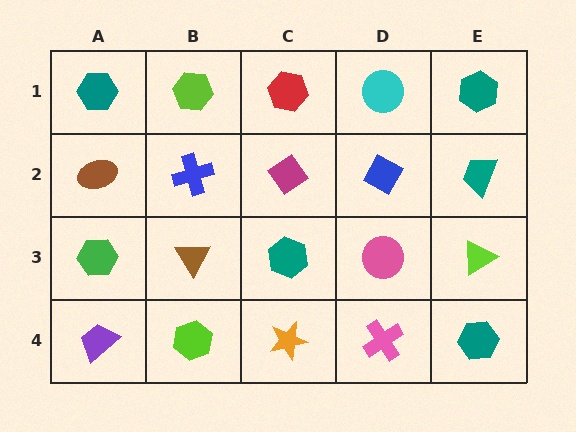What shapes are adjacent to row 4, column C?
A teal hexagon (row 3, column C), a lime hexagon (row 4, column B), a pink cross (row 4, column D).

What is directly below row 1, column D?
A blue diamond.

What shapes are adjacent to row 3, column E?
A teal trapezoid (row 2, column E), a teal hexagon (row 4, column E), a pink circle (row 3, column D).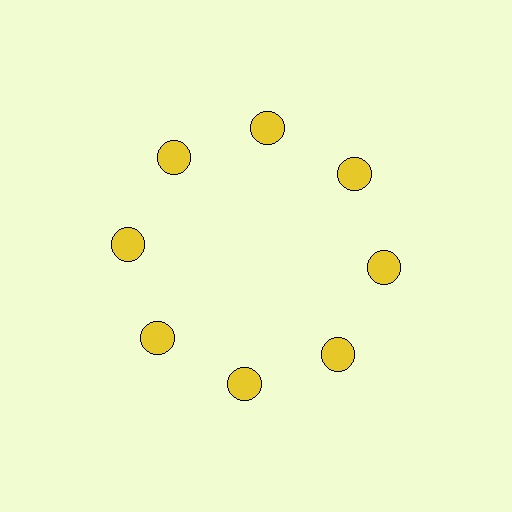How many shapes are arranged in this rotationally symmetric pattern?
There are 8 shapes, arranged in 8 groups of 1.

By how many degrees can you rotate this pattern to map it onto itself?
The pattern maps onto itself every 45 degrees of rotation.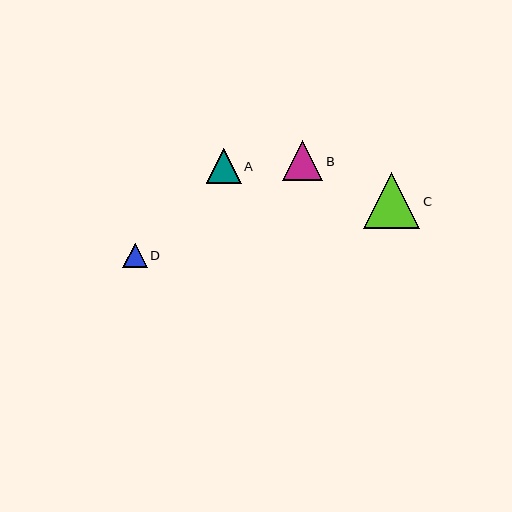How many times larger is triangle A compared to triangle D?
Triangle A is approximately 1.4 times the size of triangle D.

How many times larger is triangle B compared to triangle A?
Triangle B is approximately 1.2 times the size of triangle A.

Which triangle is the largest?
Triangle C is the largest with a size of approximately 56 pixels.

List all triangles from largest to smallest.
From largest to smallest: C, B, A, D.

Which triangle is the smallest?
Triangle D is the smallest with a size of approximately 24 pixels.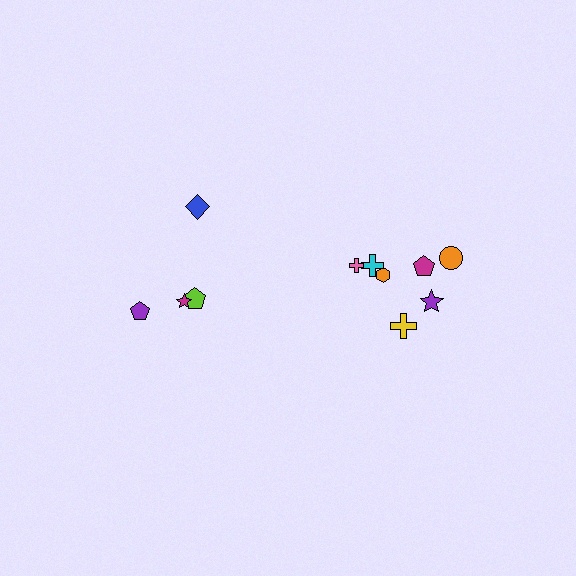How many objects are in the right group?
There are 7 objects.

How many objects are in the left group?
There are 4 objects.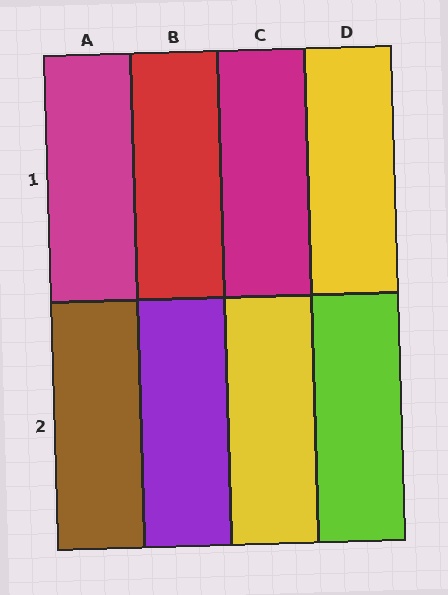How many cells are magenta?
2 cells are magenta.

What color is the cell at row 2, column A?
Brown.